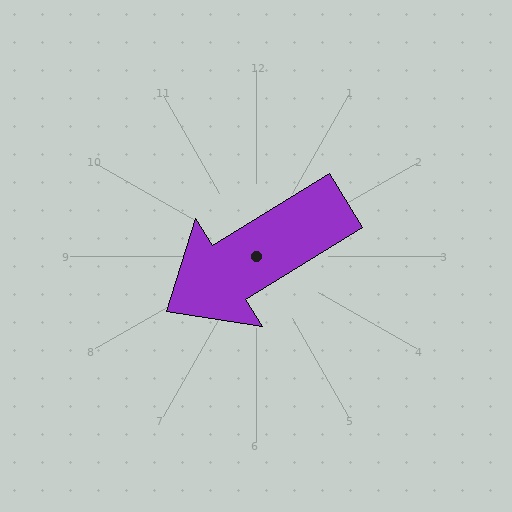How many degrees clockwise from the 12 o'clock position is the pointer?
Approximately 238 degrees.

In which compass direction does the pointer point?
Southwest.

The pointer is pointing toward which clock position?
Roughly 8 o'clock.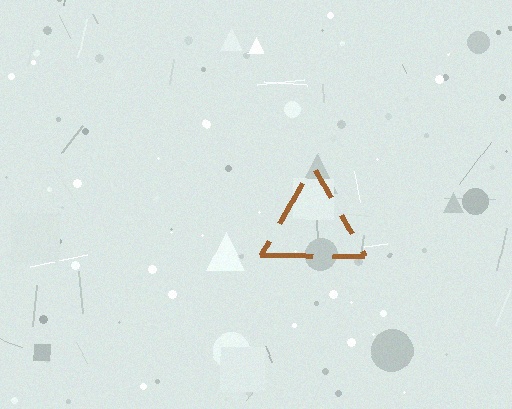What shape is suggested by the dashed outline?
The dashed outline suggests a triangle.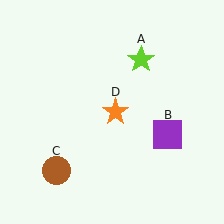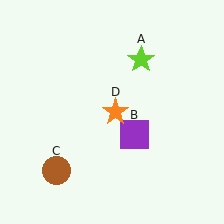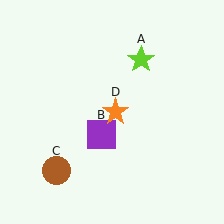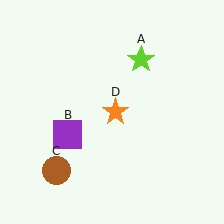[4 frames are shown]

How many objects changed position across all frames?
1 object changed position: purple square (object B).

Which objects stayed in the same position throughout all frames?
Lime star (object A) and brown circle (object C) and orange star (object D) remained stationary.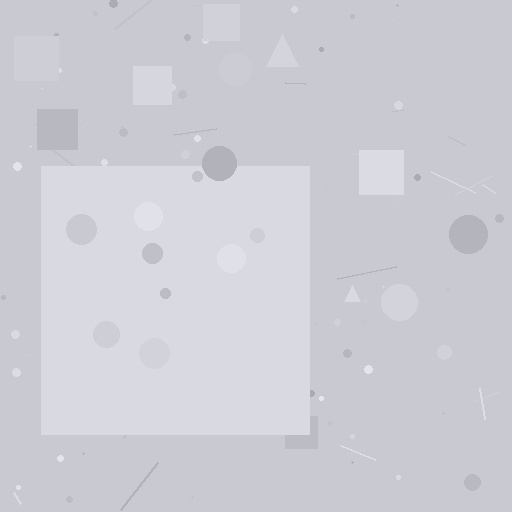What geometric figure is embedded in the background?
A square is embedded in the background.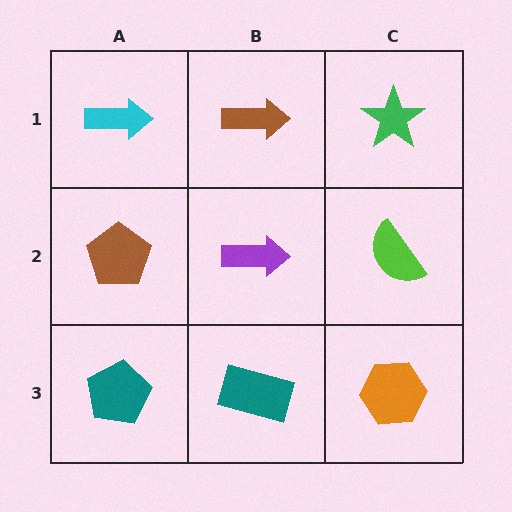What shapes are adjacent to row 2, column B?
A brown arrow (row 1, column B), a teal rectangle (row 3, column B), a brown pentagon (row 2, column A), a lime semicircle (row 2, column C).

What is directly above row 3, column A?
A brown pentagon.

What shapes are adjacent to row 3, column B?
A purple arrow (row 2, column B), a teal pentagon (row 3, column A), an orange hexagon (row 3, column C).